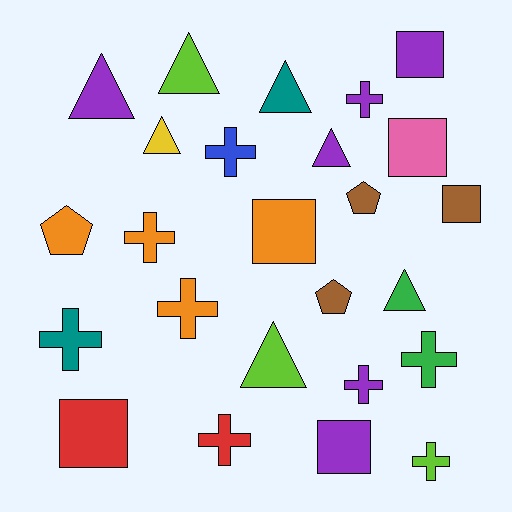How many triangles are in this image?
There are 7 triangles.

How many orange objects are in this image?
There are 4 orange objects.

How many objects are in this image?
There are 25 objects.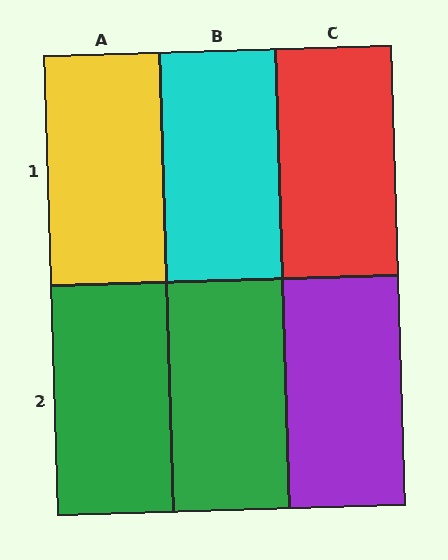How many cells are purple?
1 cell is purple.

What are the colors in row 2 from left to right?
Green, green, purple.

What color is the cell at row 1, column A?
Yellow.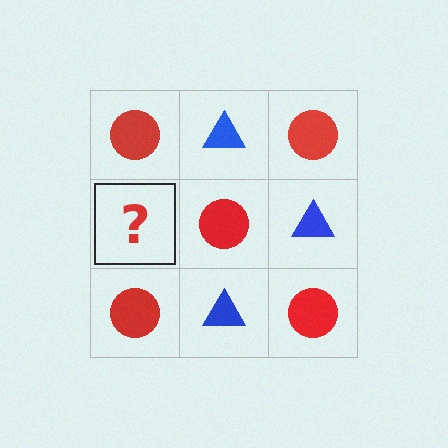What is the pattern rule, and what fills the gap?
The rule is that it alternates red circle and blue triangle in a checkerboard pattern. The gap should be filled with a blue triangle.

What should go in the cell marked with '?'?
The missing cell should contain a blue triangle.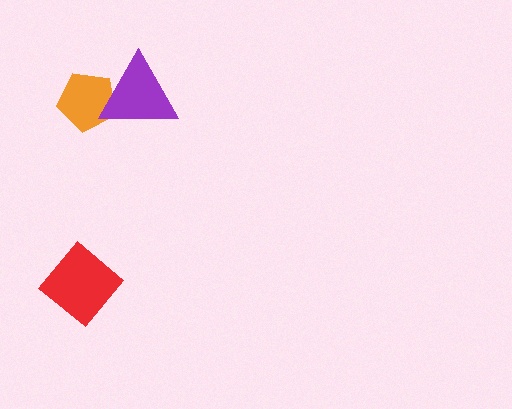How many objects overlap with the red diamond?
0 objects overlap with the red diamond.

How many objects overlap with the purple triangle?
1 object overlaps with the purple triangle.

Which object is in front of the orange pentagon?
The purple triangle is in front of the orange pentagon.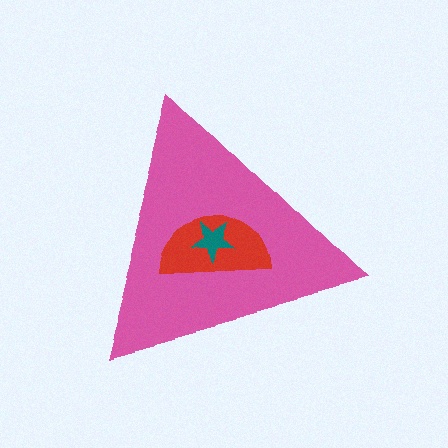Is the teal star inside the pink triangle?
Yes.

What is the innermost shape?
The teal star.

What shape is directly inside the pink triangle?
The red semicircle.